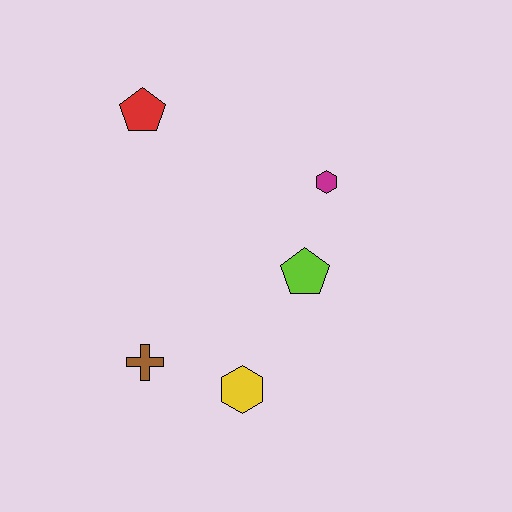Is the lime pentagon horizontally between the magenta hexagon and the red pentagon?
Yes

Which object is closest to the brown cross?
The yellow hexagon is closest to the brown cross.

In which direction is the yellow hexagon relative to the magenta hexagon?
The yellow hexagon is below the magenta hexagon.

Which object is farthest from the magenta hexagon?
The brown cross is farthest from the magenta hexagon.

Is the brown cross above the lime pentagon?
No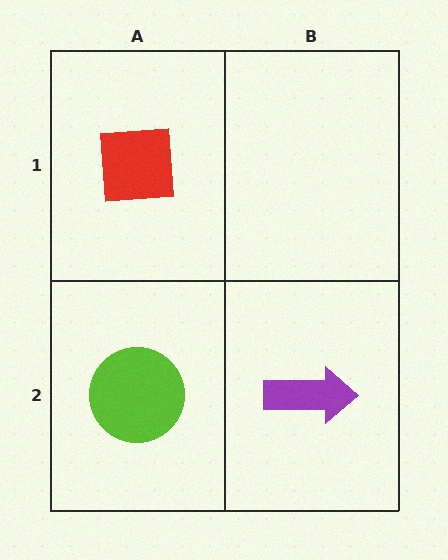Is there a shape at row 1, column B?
No, that cell is empty.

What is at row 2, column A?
A lime circle.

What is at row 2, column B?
A purple arrow.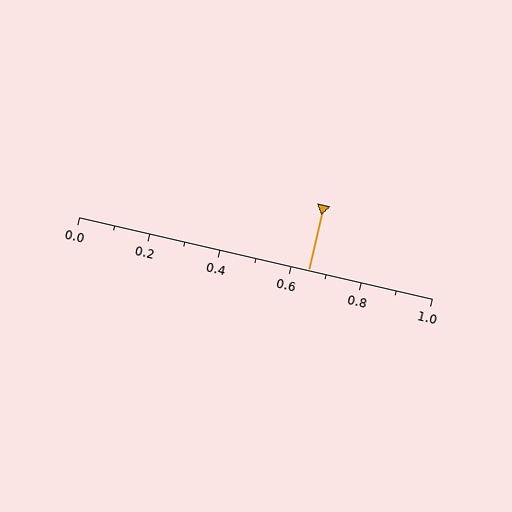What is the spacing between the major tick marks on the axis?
The major ticks are spaced 0.2 apart.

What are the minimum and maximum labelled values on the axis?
The axis runs from 0.0 to 1.0.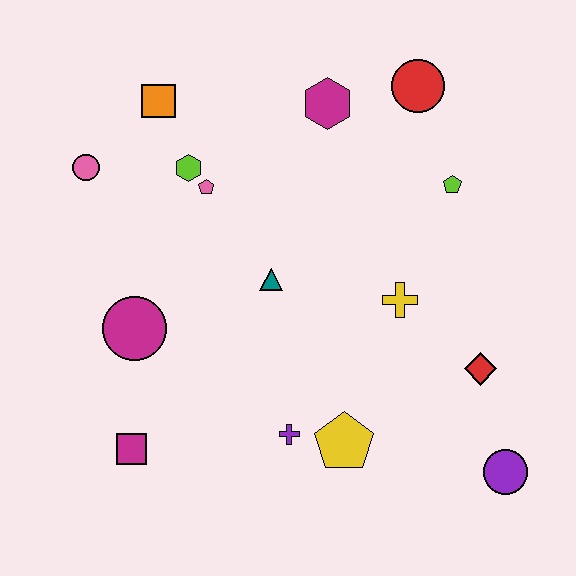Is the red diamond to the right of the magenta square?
Yes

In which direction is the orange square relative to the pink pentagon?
The orange square is above the pink pentagon.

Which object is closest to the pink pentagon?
The lime hexagon is closest to the pink pentagon.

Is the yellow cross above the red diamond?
Yes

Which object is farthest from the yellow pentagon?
The orange square is farthest from the yellow pentagon.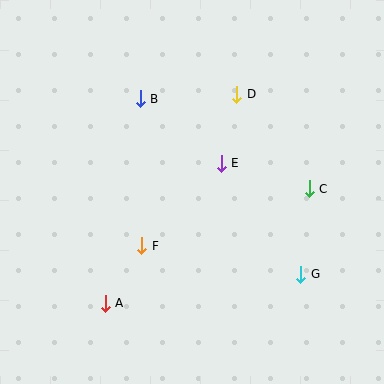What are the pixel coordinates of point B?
Point B is at (140, 99).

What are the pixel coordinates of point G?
Point G is at (301, 274).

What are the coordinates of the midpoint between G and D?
The midpoint between G and D is at (269, 184).